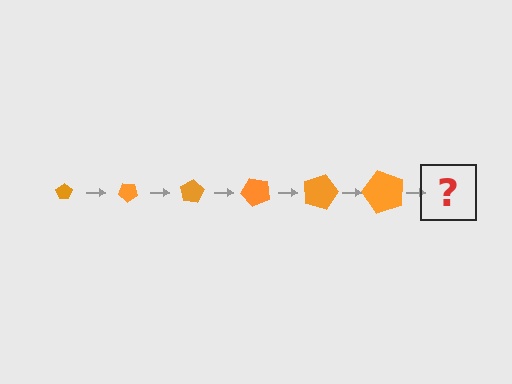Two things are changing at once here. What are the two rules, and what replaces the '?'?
The two rules are that the pentagon grows larger each step and it rotates 40 degrees each step. The '?' should be a pentagon, larger than the previous one and rotated 240 degrees from the start.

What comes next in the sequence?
The next element should be a pentagon, larger than the previous one and rotated 240 degrees from the start.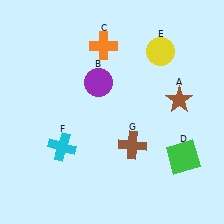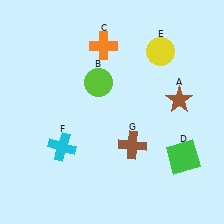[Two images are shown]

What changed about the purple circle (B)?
In Image 1, B is purple. In Image 2, it changed to lime.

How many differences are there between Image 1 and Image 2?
There is 1 difference between the two images.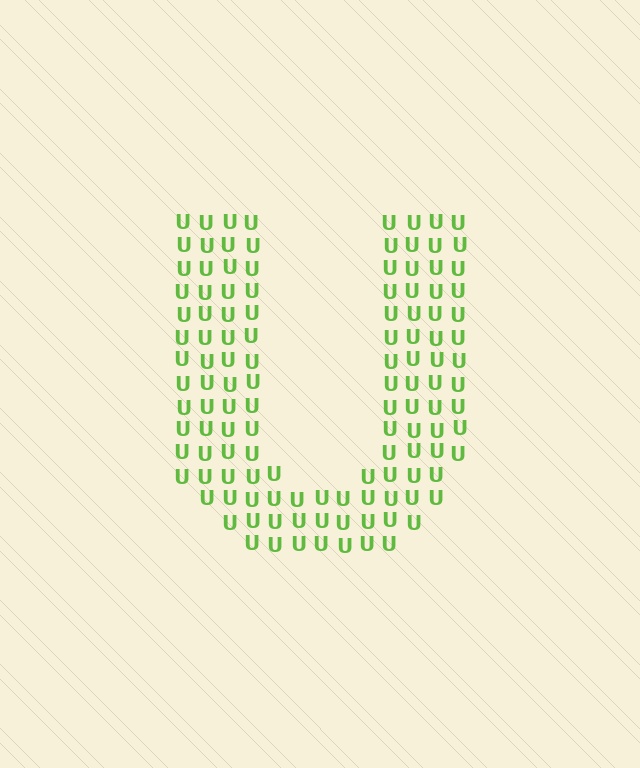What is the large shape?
The large shape is the letter U.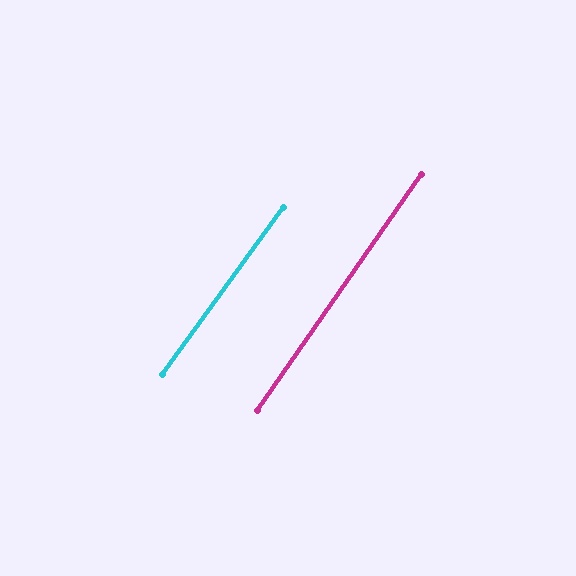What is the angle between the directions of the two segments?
Approximately 1 degree.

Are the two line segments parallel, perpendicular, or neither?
Parallel — their directions differ by only 0.8°.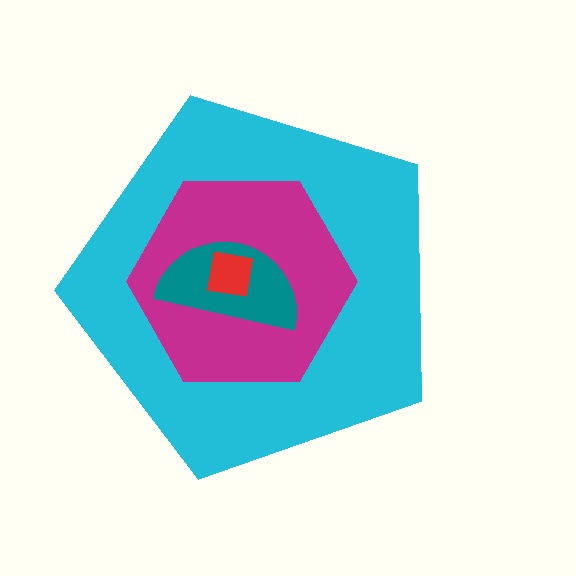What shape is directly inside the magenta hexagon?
The teal semicircle.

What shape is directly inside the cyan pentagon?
The magenta hexagon.